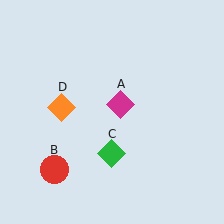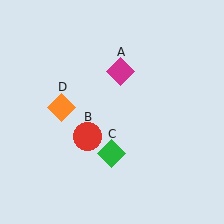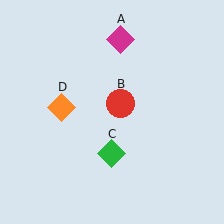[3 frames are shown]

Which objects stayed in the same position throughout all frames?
Green diamond (object C) and orange diamond (object D) remained stationary.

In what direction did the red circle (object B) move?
The red circle (object B) moved up and to the right.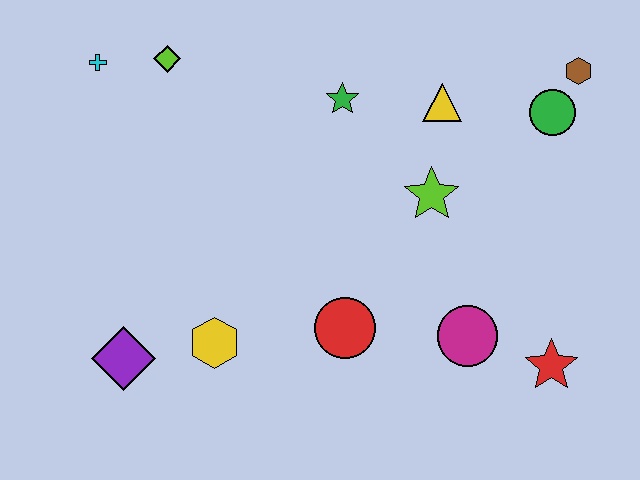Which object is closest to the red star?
The magenta circle is closest to the red star.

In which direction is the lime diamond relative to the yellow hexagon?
The lime diamond is above the yellow hexagon.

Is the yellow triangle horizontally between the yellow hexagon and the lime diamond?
No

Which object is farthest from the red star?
The cyan cross is farthest from the red star.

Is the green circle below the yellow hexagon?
No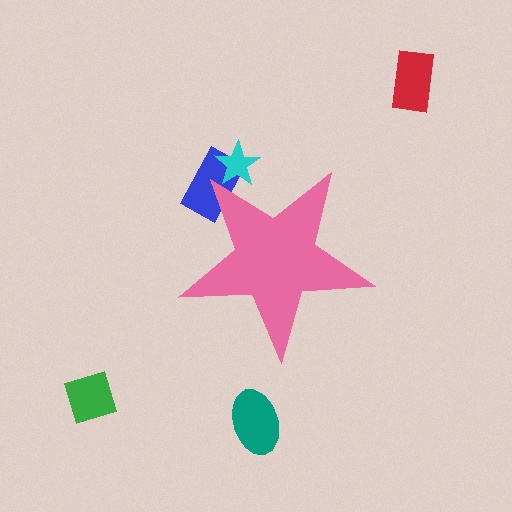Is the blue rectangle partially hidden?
Yes, the blue rectangle is partially hidden behind the pink star.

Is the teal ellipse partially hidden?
No, the teal ellipse is fully visible.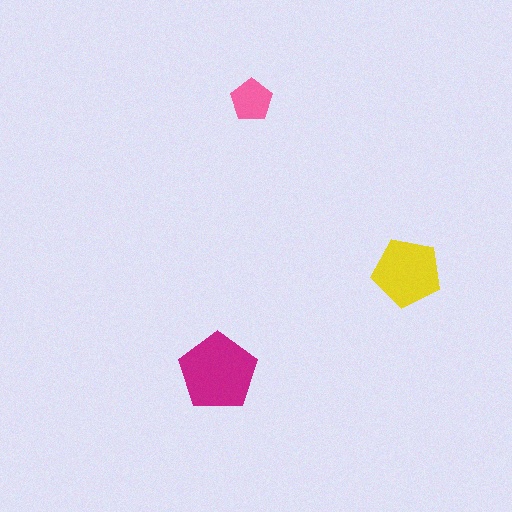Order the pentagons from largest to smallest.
the magenta one, the yellow one, the pink one.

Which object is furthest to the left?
The magenta pentagon is leftmost.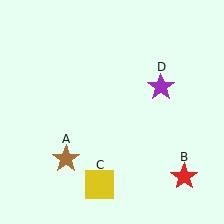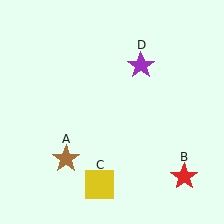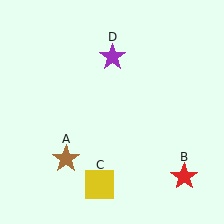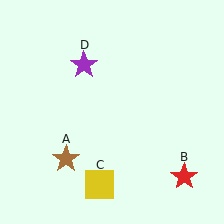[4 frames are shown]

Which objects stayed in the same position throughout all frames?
Brown star (object A) and red star (object B) and yellow square (object C) remained stationary.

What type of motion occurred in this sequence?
The purple star (object D) rotated counterclockwise around the center of the scene.